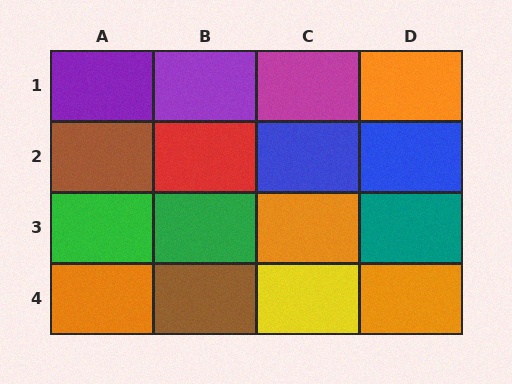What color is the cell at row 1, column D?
Orange.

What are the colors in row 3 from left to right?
Green, green, orange, teal.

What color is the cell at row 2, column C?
Blue.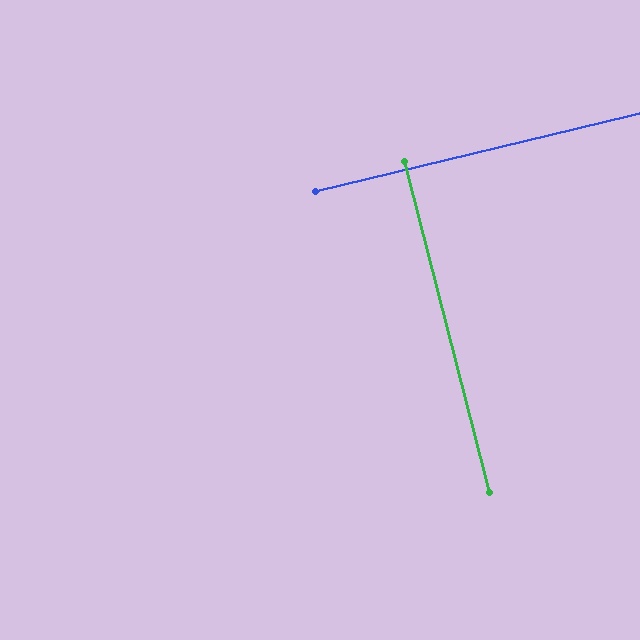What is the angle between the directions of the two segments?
Approximately 89 degrees.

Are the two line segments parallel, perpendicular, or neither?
Perpendicular — they meet at approximately 89°.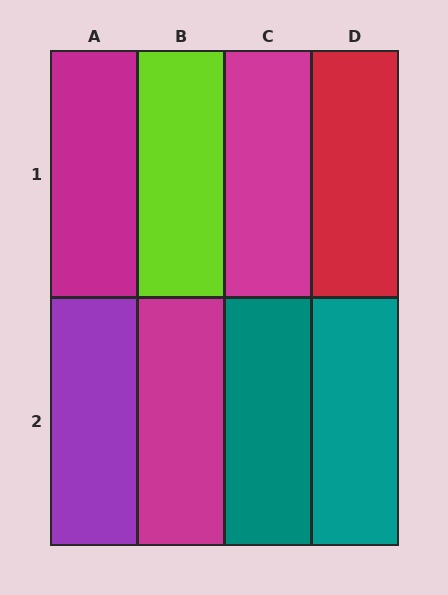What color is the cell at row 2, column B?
Magenta.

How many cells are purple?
1 cell is purple.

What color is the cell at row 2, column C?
Teal.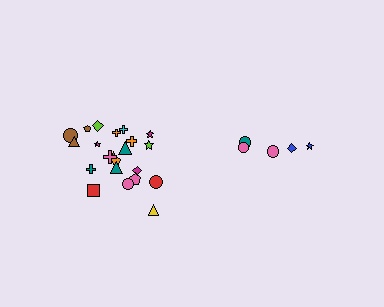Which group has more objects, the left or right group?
The left group.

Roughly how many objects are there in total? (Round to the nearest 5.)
Roughly 30 objects in total.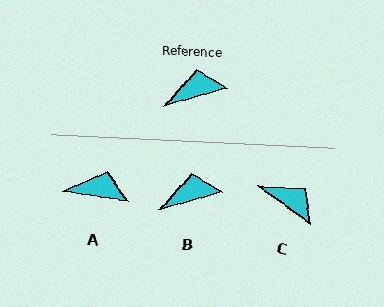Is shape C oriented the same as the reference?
No, it is off by about 51 degrees.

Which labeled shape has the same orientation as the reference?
B.